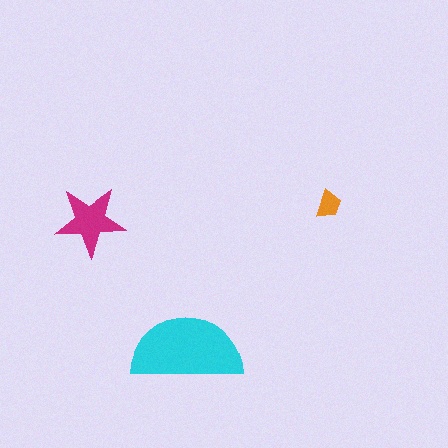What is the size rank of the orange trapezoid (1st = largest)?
3rd.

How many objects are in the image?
There are 3 objects in the image.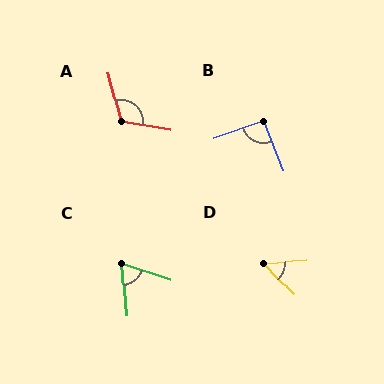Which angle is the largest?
A, at approximately 115 degrees.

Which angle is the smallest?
D, at approximately 51 degrees.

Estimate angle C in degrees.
Approximately 67 degrees.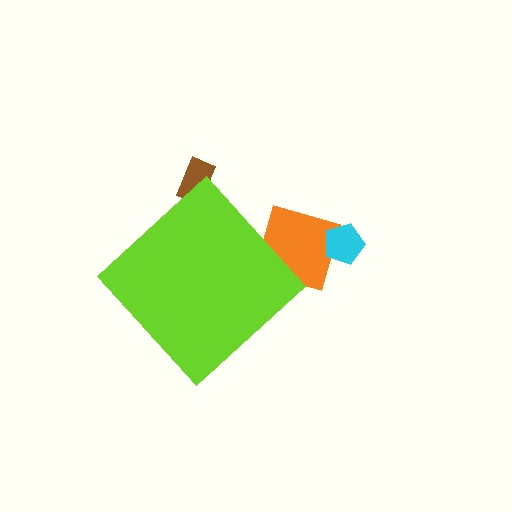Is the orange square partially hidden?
Yes, the orange square is partially hidden behind the lime diamond.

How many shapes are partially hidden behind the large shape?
2 shapes are partially hidden.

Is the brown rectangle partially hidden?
Yes, the brown rectangle is partially hidden behind the lime diamond.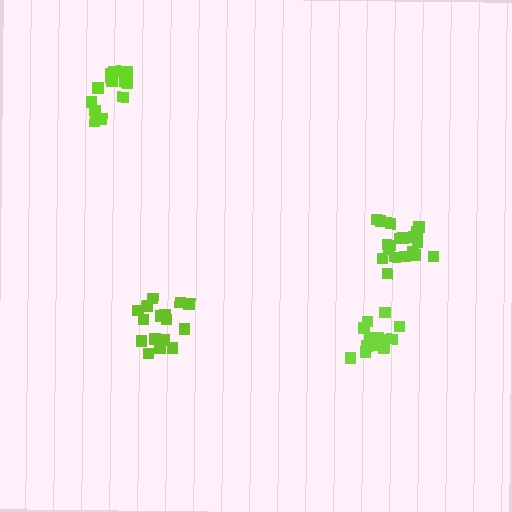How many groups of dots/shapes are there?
There are 4 groups.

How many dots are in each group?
Group 1: 14 dots, Group 2: 14 dots, Group 3: 16 dots, Group 4: 19 dots (63 total).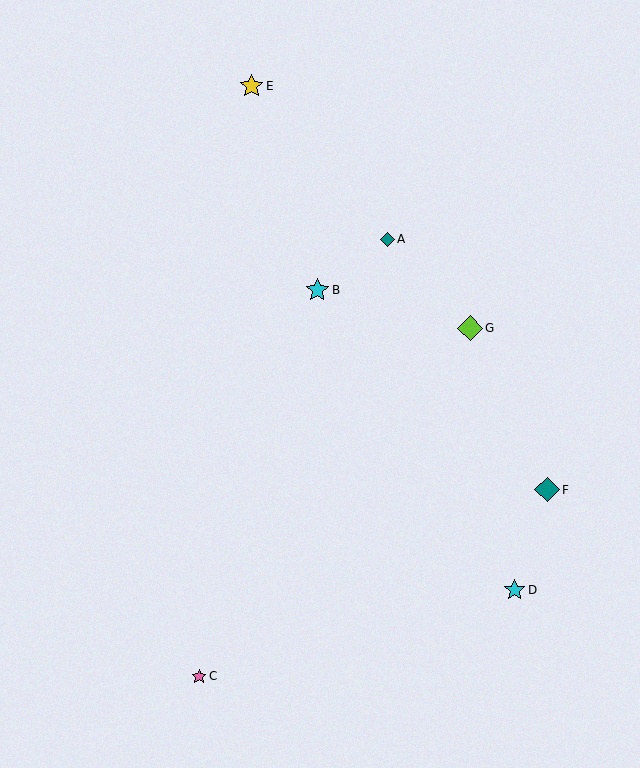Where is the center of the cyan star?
The center of the cyan star is at (515, 590).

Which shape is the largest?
The lime diamond (labeled G) is the largest.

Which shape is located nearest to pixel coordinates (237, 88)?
The yellow star (labeled E) at (251, 86) is nearest to that location.